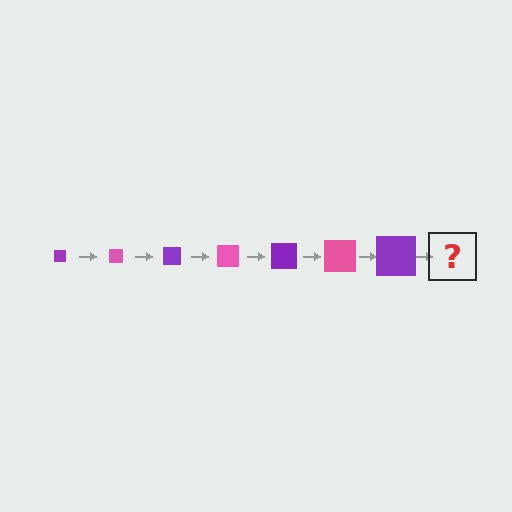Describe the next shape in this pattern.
It should be a pink square, larger than the previous one.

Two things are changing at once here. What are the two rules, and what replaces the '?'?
The two rules are that the square grows larger each step and the color cycles through purple and pink. The '?' should be a pink square, larger than the previous one.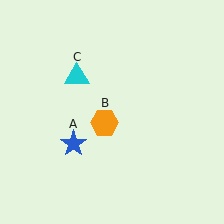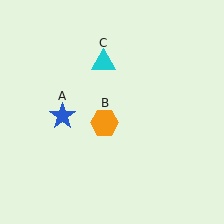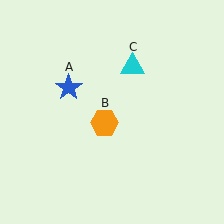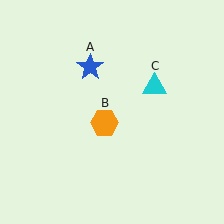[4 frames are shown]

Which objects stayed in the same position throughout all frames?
Orange hexagon (object B) remained stationary.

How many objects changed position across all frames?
2 objects changed position: blue star (object A), cyan triangle (object C).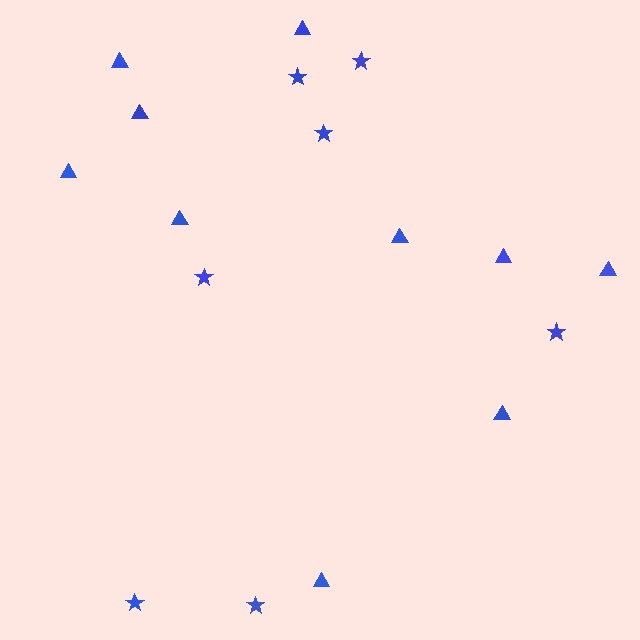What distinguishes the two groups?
There are 2 groups: one group of stars (7) and one group of triangles (10).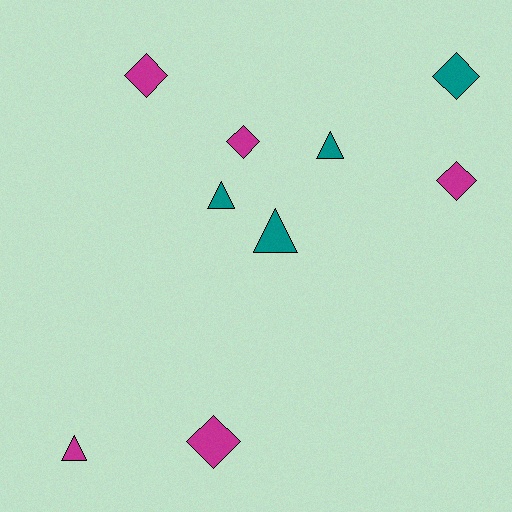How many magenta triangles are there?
There is 1 magenta triangle.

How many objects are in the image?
There are 9 objects.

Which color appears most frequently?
Magenta, with 5 objects.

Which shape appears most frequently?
Diamond, with 5 objects.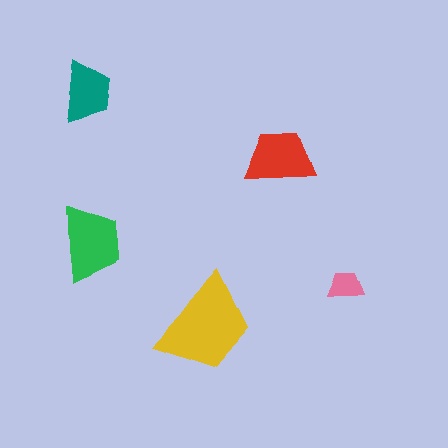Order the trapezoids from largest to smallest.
the yellow one, the green one, the red one, the teal one, the pink one.